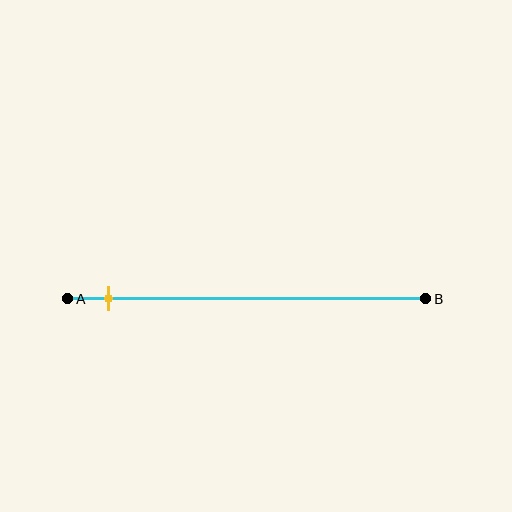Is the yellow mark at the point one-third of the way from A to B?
No, the mark is at about 10% from A, not at the 33% one-third point.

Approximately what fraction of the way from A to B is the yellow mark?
The yellow mark is approximately 10% of the way from A to B.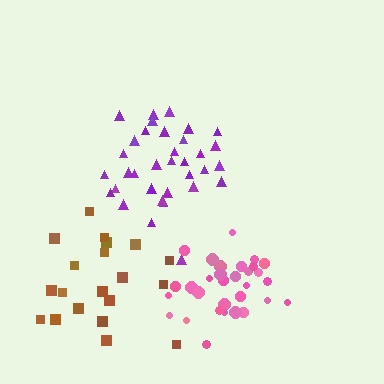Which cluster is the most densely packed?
Pink.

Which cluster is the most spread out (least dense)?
Brown.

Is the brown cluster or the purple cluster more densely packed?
Purple.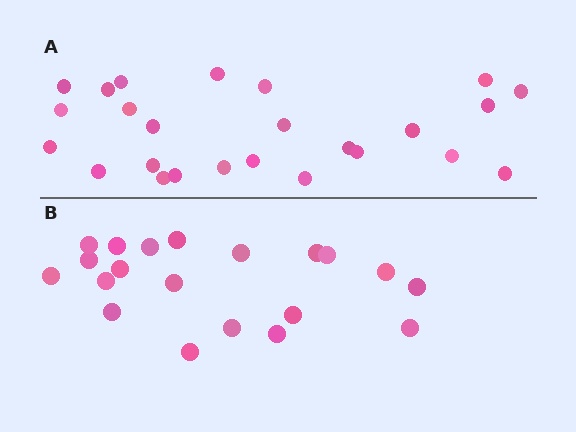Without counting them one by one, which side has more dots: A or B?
Region A (the top region) has more dots.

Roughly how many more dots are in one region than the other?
Region A has about 5 more dots than region B.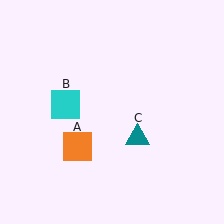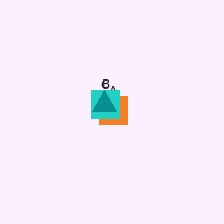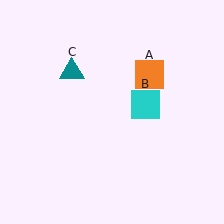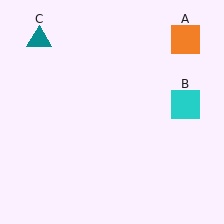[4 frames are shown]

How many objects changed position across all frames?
3 objects changed position: orange square (object A), cyan square (object B), teal triangle (object C).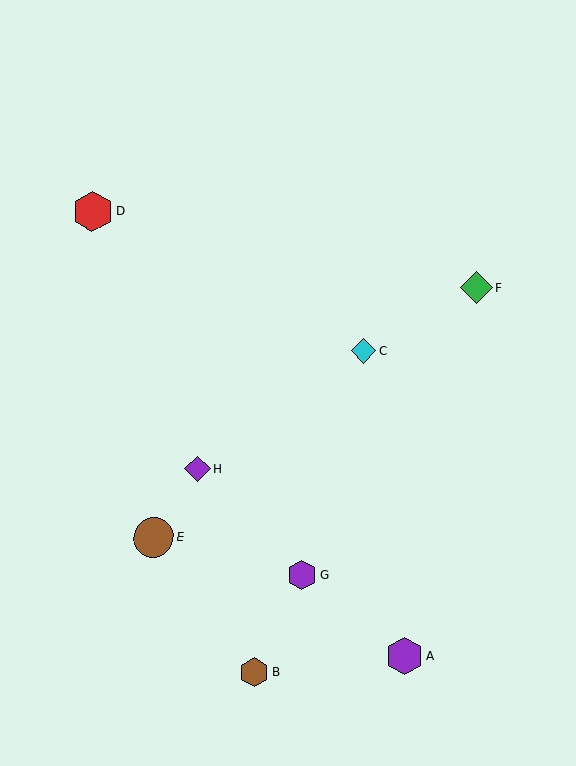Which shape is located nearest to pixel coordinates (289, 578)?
The purple hexagon (labeled G) at (302, 575) is nearest to that location.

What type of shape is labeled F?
Shape F is a green diamond.